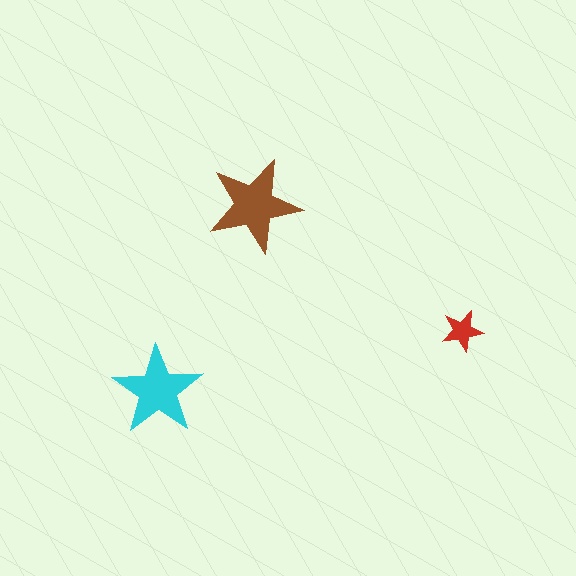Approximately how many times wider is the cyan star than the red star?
About 2 times wider.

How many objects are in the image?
There are 3 objects in the image.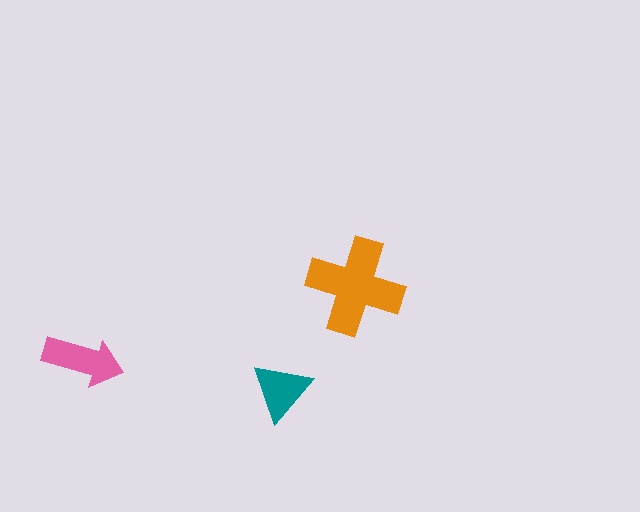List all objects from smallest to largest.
The teal triangle, the pink arrow, the orange cross.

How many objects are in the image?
There are 3 objects in the image.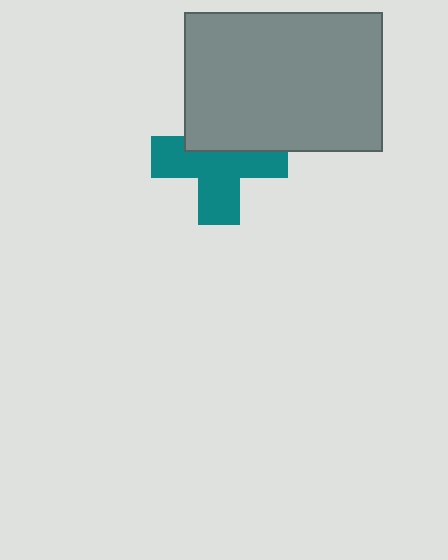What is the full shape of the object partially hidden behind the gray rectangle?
The partially hidden object is a teal cross.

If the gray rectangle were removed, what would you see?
You would see the complete teal cross.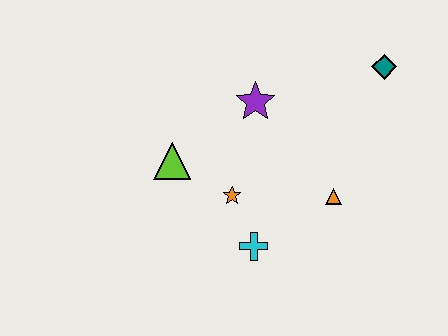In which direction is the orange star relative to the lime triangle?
The orange star is to the right of the lime triangle.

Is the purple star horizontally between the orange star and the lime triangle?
No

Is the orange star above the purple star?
No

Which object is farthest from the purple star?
The cyan cross is farthest from the purple star.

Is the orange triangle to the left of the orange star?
No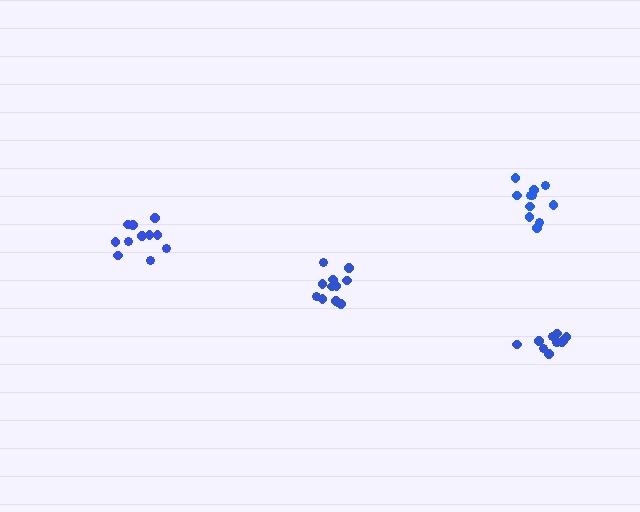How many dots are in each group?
Group 1: 11 dots, Group 2: 11 dots, Group 3: 12 dots, Group 4: 12 dots (46 total).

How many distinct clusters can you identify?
There are 4 distinct clusters.